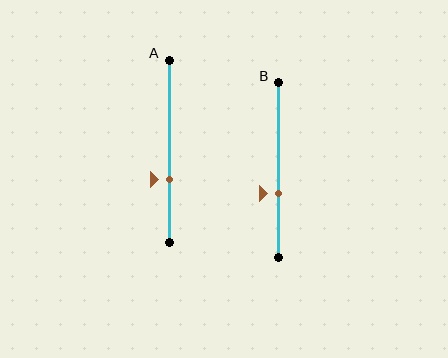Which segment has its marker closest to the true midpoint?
Segment B has its marker closest to the true midpoint.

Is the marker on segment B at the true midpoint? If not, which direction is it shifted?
No, the marker on segment B is shifted downward by about 13% of the segment length.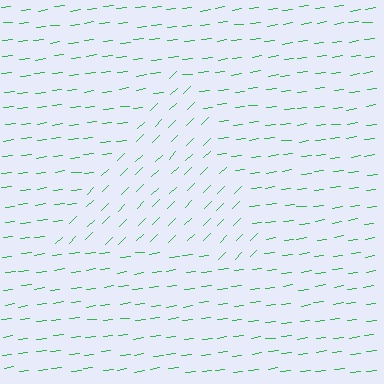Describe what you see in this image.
The image is filled with small green line segments. A triangle region in the image has lines oriented differently from the surrounding lines, creating a visible texture boundary.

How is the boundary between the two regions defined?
The boundary is defined purely by a change in line orientation (approximately 38 degrees difference). All lines are the same color and thickness.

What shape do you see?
I see a triangle.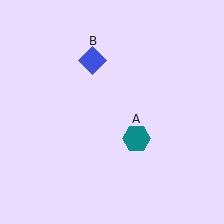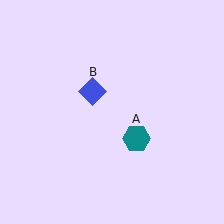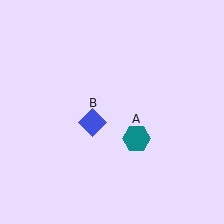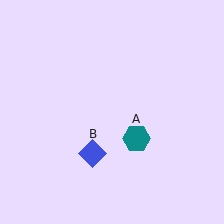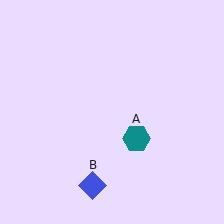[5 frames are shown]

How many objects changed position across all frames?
1 object changed position: blue diamond (object B).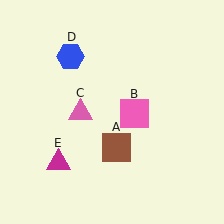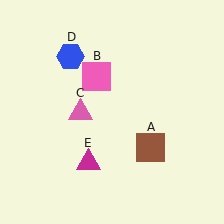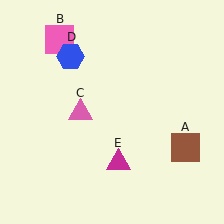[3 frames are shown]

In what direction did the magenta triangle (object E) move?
The magenta triangle (object E) moved right.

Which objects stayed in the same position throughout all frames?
Pink triangle (object C) and blue hexagon (object D) remained stationary.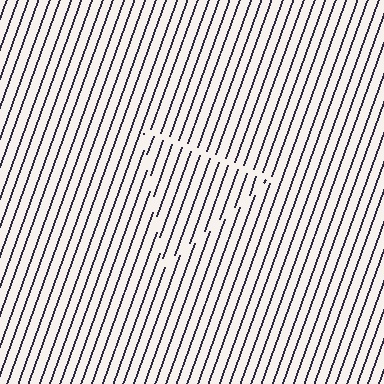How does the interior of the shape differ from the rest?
The interior of the shape contains the same grating, shifted by half a period — the contour is defined by the phase discontinuity where line-ends from the inner and outer gratings abut.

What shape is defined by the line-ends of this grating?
An illusory triangle. The interior of the shape contains the same grating, shifted by half a period — the contour is defined by the phase discontinuity where line-ends from the inner and outer gratings abut.